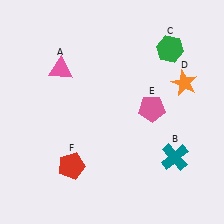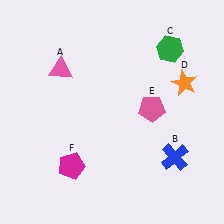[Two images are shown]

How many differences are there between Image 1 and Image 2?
There are 2 differences between the two images.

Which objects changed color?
B changed from teal to blue. F changed from red to magenta.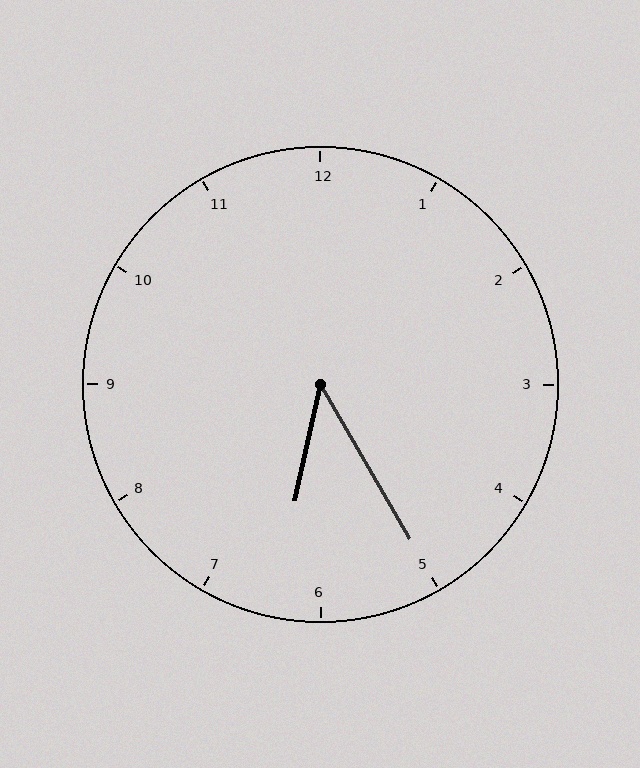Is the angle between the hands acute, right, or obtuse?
It is acute.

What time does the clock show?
6:25.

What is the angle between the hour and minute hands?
Approximately 42 degrees.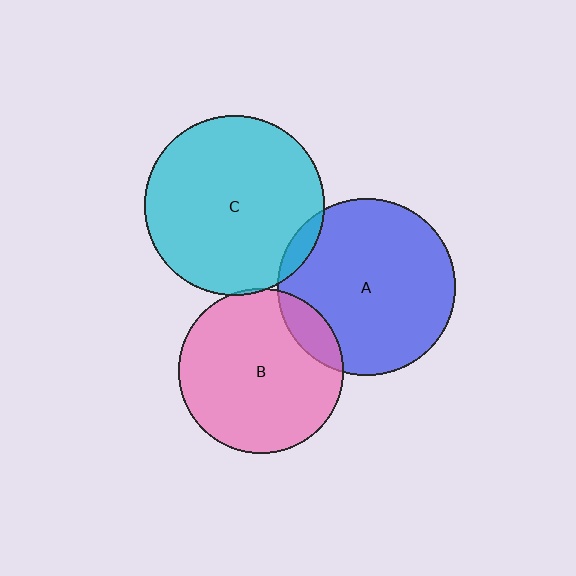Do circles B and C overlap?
Yes.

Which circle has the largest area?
Circle C (cyan).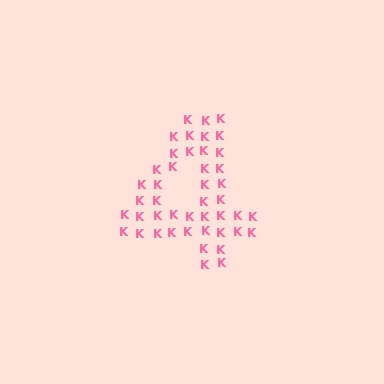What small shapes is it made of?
It is made of small letter K's.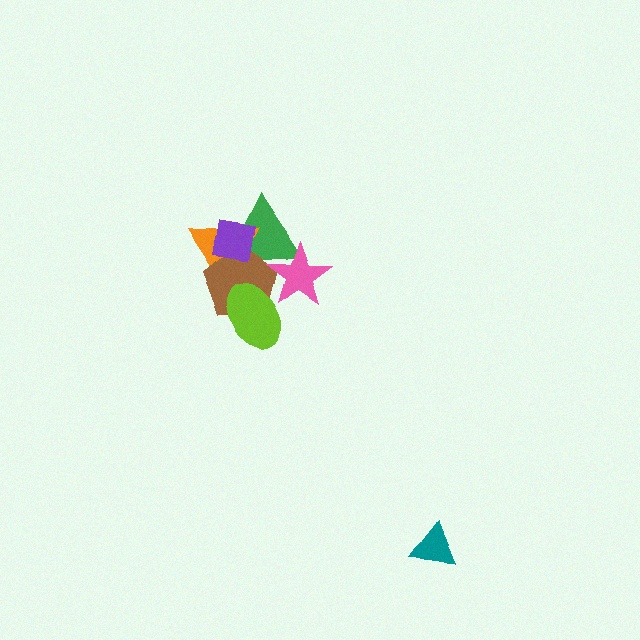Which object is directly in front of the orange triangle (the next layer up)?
The brown pentagon is directly in front of the orange triangle.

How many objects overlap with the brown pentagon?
5 objects overlap with the brown pentagon.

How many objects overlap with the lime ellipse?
2 objects overlap with the lime ellipse.